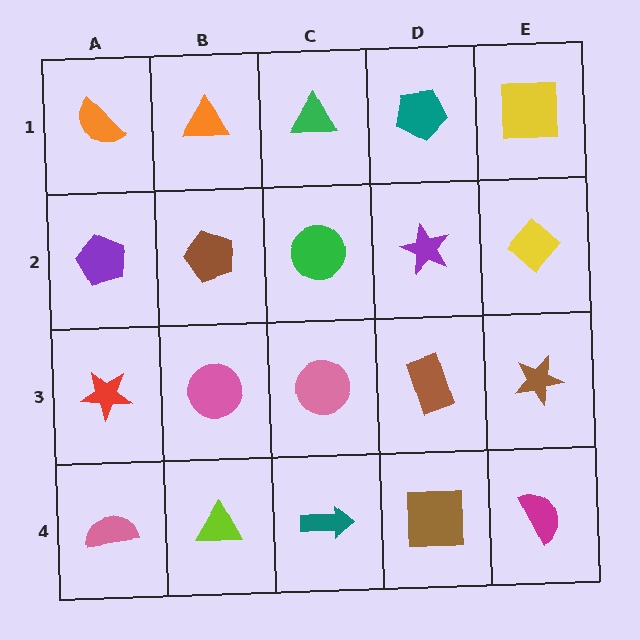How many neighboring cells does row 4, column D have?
3.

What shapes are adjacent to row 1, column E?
A yellow diamond (row 2, column E), a teal pentagon (row 1, column D).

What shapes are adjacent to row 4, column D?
A brown rectangle (row 3, column D), a teal arrow (row 4, column C), a magenta semicircle (row 4, column E).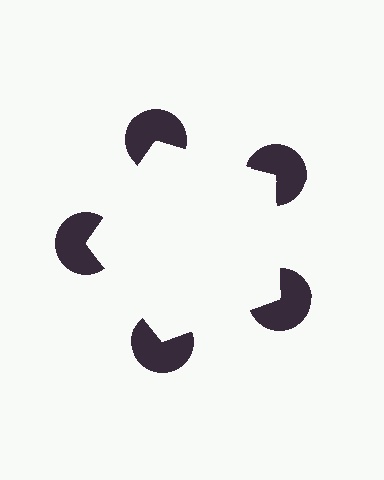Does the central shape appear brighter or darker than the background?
It typically appears slightly brighter than the background, even though no actual brightness change is drawn.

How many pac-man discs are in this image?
There are 5 — one at each vertex of the illusory pentagon.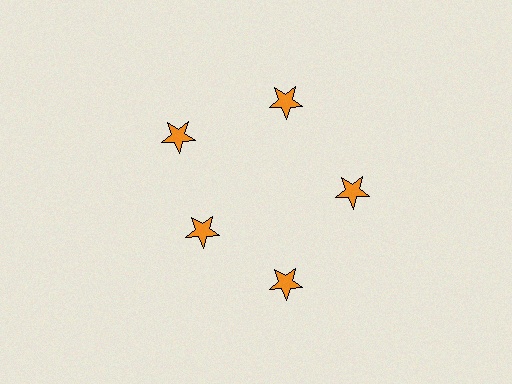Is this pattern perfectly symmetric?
No. The 5 orange stars are arranged in a ring, but one element near the 8 o'clock position is pulled inward toward the center, breaking the 5-fold rotational symmetry.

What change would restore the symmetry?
The symmetry would be restored by moving it outward, back onto the ring so that all 5 stars sit at equal angles and equal distance from the center.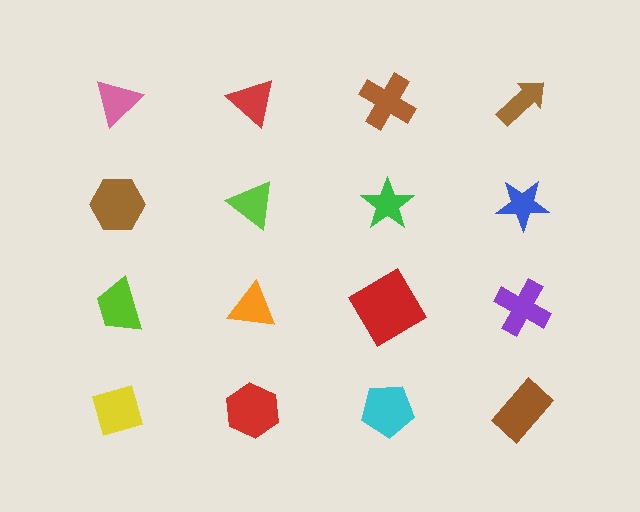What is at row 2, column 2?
A lime triangle.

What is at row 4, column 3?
A cyan pentagon.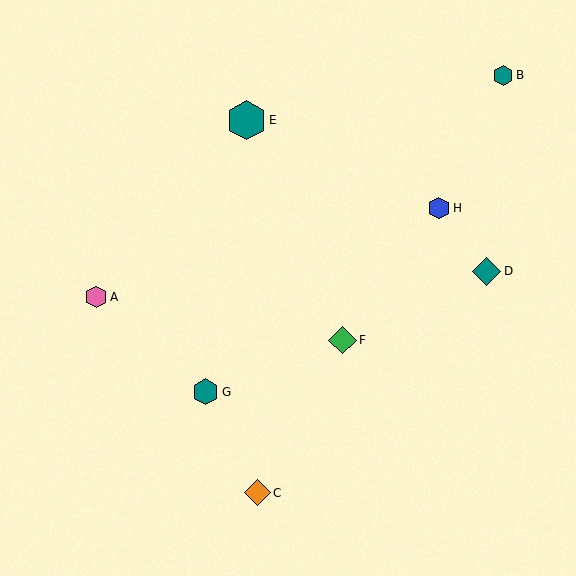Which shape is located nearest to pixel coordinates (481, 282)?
The teal diamond (labeled D) at (487, 271) is nearest to that location.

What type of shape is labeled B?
Shape B is a teal hexagon.